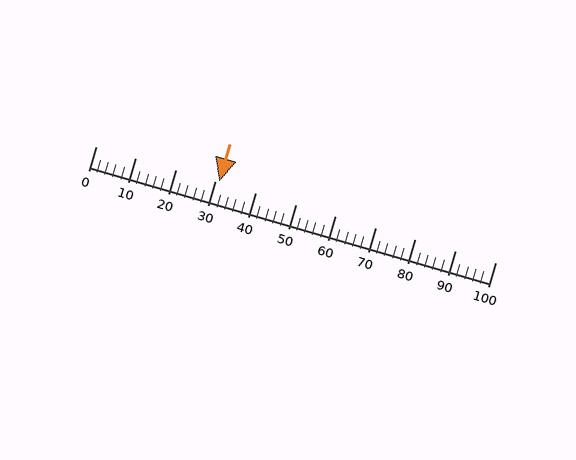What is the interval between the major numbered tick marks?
The major tick marks are spaced 10 units apart.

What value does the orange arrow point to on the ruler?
The orange arrow points to approximately 31.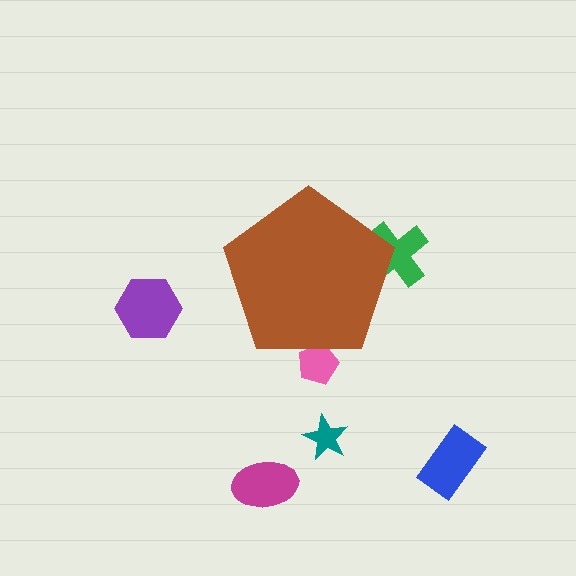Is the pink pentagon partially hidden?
Yes, the pink pentagon is partially hidden behind the brown pentagon.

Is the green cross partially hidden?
Yes, the green cross is partially hidden behind the brown pentagon.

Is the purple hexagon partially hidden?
No, the purple hexagon is fully visible.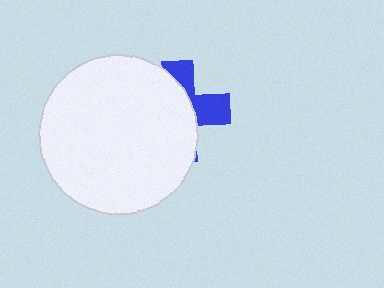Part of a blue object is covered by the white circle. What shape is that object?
It is a cross.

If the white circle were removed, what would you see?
You would see the complete blue cross.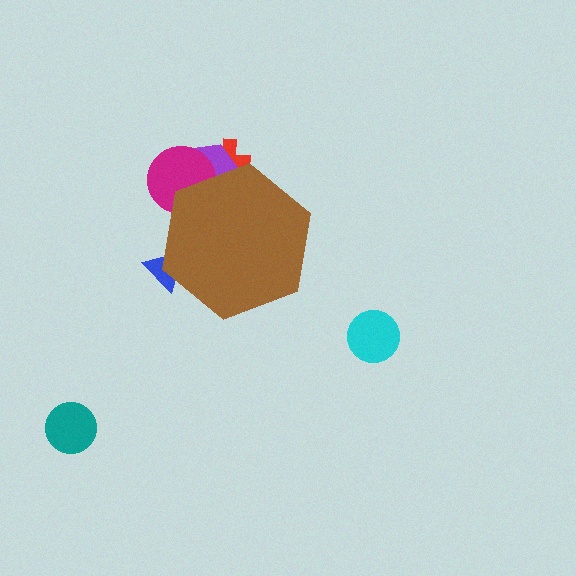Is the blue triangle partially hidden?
Yes, the blue triangle is partially hidden behind the brown hexagon.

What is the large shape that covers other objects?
A brown hexagon.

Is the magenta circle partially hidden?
Yes, the magenta circle is partially hidden behind the brown hexagon.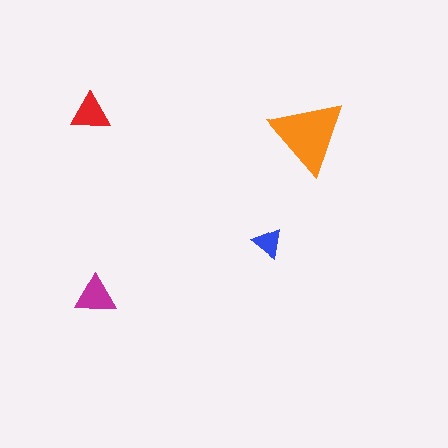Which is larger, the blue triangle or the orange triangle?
The orange one.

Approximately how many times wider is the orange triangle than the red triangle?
About 2 times wider.